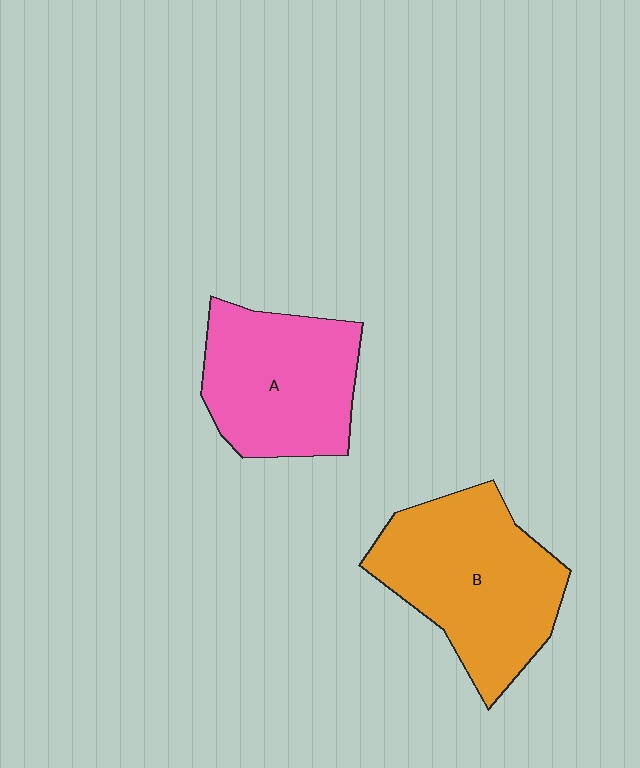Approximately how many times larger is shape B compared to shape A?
Approximately 1.2 times.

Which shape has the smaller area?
Shape A (pink).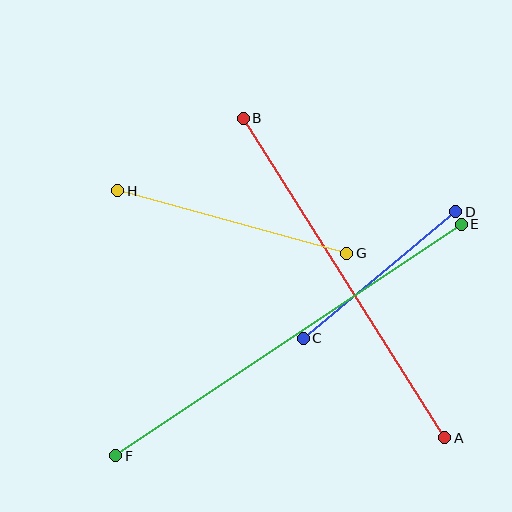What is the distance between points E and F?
The distance is approximately 416 pixels.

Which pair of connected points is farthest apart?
Points E and F are farthest apart.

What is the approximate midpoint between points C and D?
The midpoint is at approximately (380, 275) pixels.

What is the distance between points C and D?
The distance is approximately 198 pixels.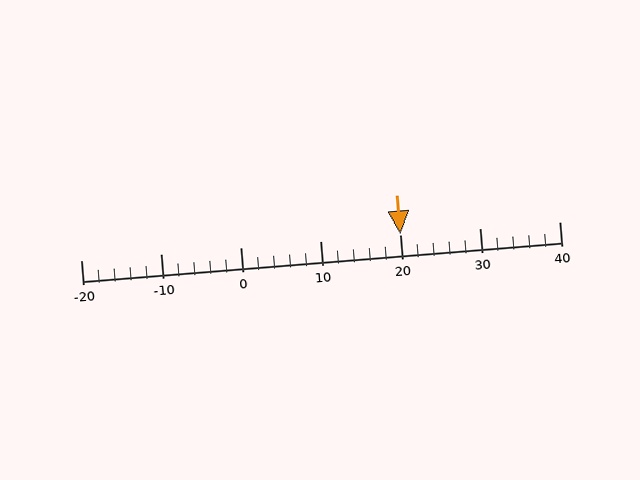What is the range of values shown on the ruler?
The ruler shows values from -20 to 40.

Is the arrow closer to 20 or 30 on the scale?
The arrow is closer to 20.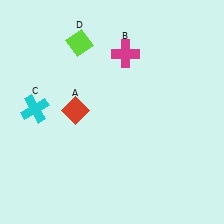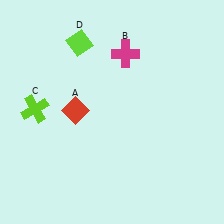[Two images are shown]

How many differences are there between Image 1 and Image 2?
There is 1 difference between the two images.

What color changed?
The cross (C) changed from cyan in Image 1 to lime in Image 2.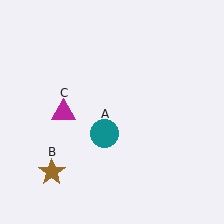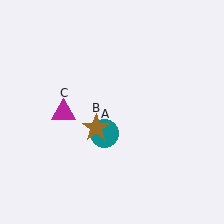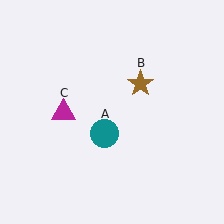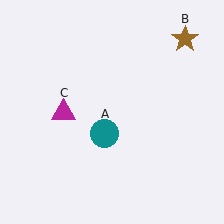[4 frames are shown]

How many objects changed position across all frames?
1 object changed position: brown star (object B).